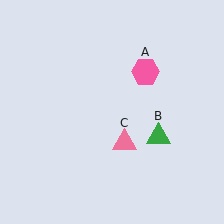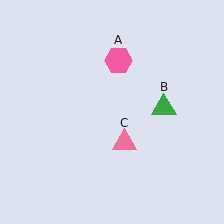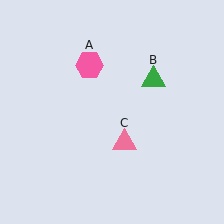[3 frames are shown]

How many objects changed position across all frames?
2 objects changed position: pink hexagon (object A), green triangle (object B).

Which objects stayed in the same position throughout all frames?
Pink triangle (object C) remained stationary.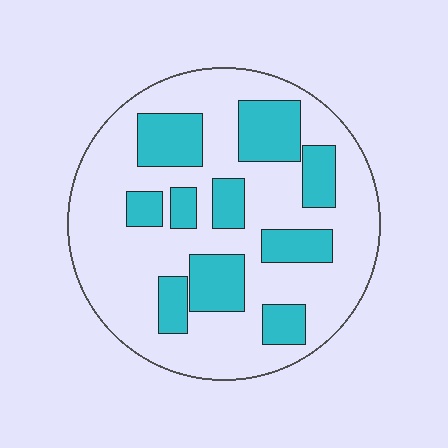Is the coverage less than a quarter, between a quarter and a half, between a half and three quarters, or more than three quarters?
Between a quarter and a half.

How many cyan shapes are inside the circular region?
10.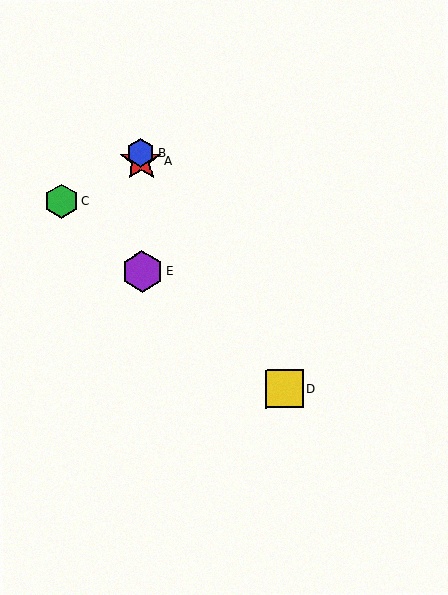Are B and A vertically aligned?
Yes, both are at x≈141.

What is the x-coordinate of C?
Object C is at x≈61.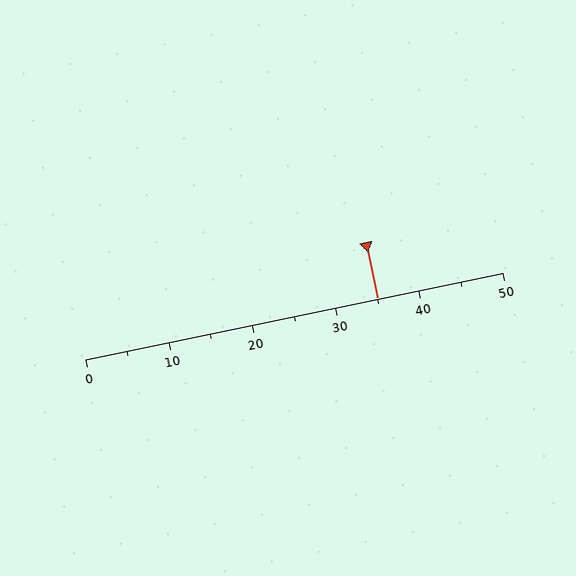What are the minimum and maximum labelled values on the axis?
The axis runs from 0 to 50.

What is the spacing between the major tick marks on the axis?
The major ticks are spaced 10 apart.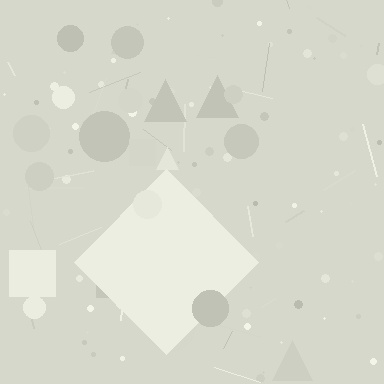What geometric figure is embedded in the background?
A diamond is embedded in the background.